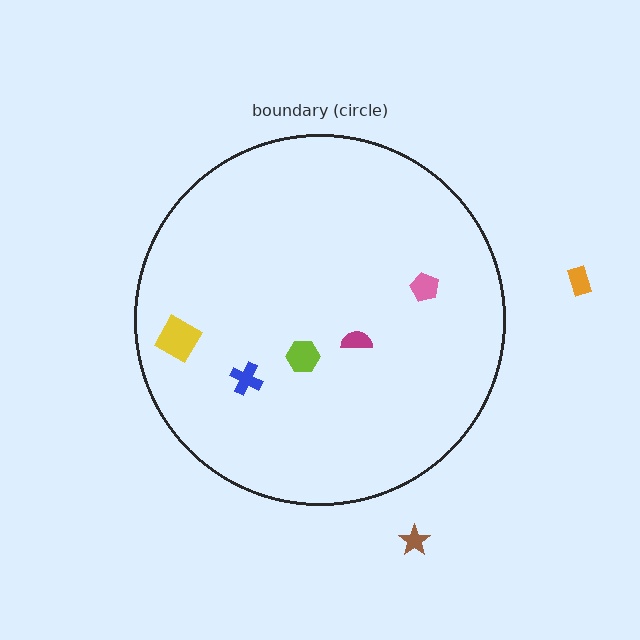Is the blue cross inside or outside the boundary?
Inside.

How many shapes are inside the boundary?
5 inside, 2 outside.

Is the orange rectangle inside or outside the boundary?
Outside.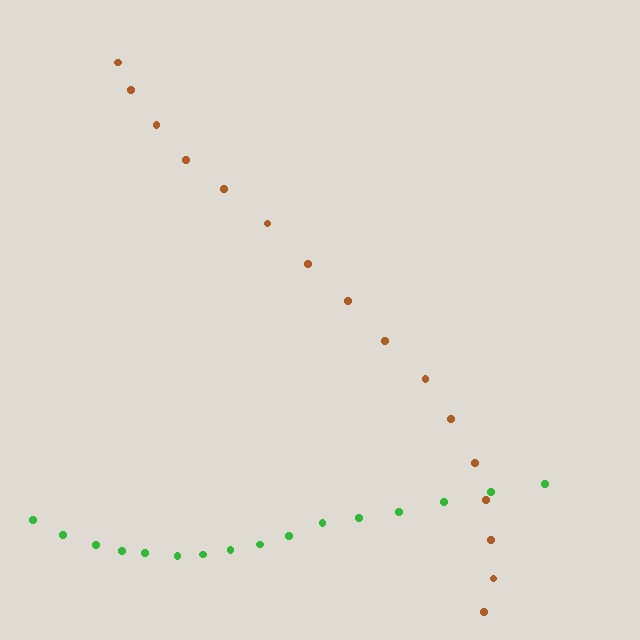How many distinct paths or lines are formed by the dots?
There are 2 distinct paths.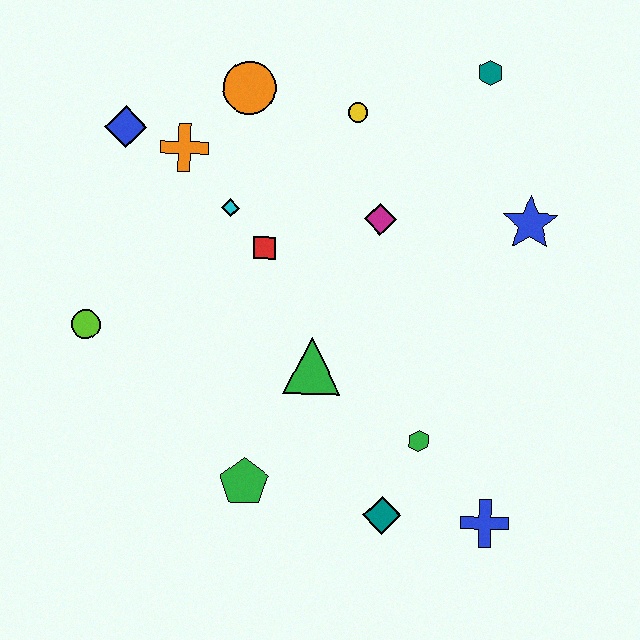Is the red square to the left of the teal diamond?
Yes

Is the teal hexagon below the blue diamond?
No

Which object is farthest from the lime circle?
The teal hexagon is farthest from the lime circle.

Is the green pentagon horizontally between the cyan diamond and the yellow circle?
Yes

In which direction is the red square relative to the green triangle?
The red square is above the green triangle.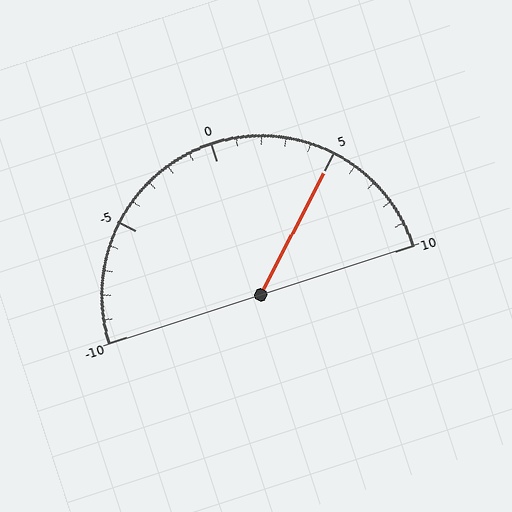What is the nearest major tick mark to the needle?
The nearest major tick mark is 5.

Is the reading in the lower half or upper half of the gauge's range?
The reading is in the upper half of the range (-10 to 10).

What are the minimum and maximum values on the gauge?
The gauge ranges from -10 to 10.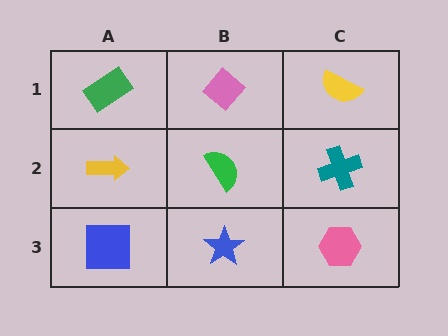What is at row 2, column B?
A green semicircle.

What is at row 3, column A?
A blue square.